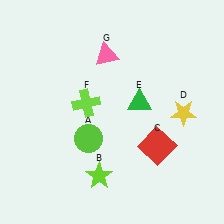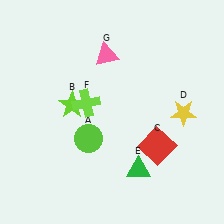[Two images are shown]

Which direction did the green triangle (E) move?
The green triangle (E) moved down.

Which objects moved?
The objects that moved are: the lime star (B), the green triangle (E).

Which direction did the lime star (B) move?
The lime star (B) moved up.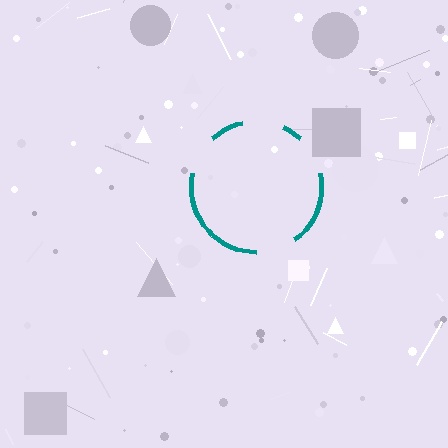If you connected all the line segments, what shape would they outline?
They would outline a circle.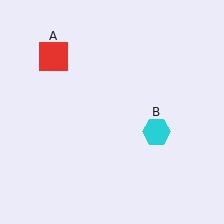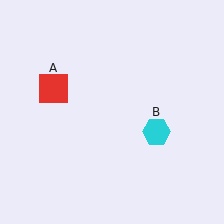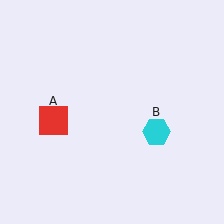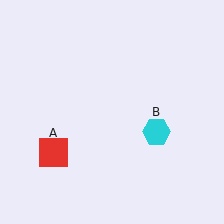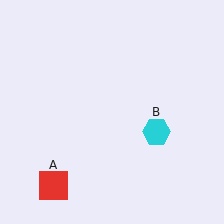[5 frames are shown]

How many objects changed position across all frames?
1 object changed position: red square (object A).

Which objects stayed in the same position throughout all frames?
Cyan hexagon (object B) remained stationary.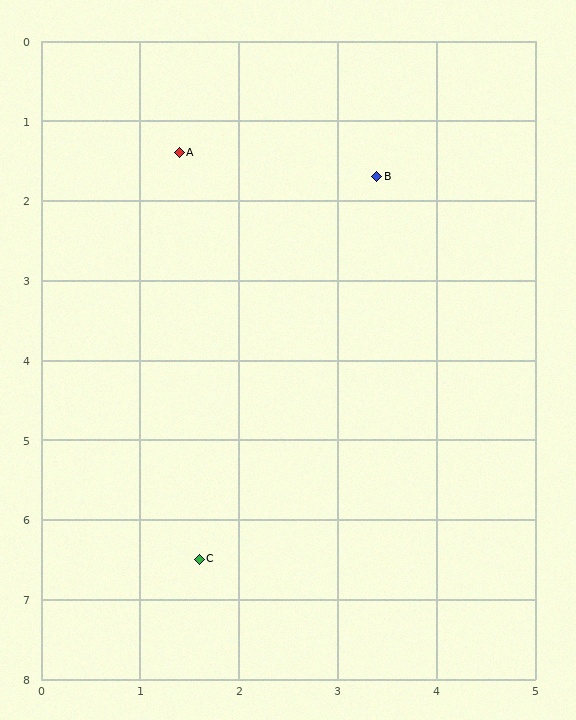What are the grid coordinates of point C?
Point C is at approximately (1.6, 6.5).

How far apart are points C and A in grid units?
Points C and A are about 5.1 grid units apart.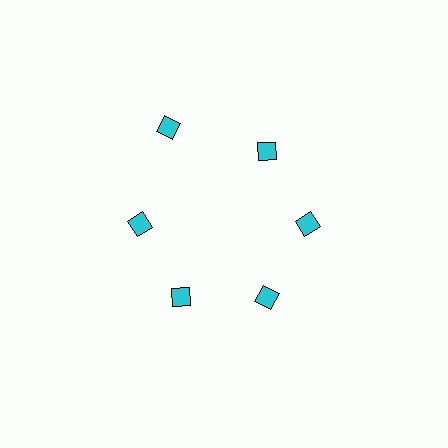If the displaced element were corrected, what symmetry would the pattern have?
It would have 6-fold rotational symmetry — the pattern would map onto itself every 60 degrees.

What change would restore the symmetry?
The symmetry would be restored by moving it inward, back onto the ring so that all 6 diamonds sit at equal angles and equal distance from the center.